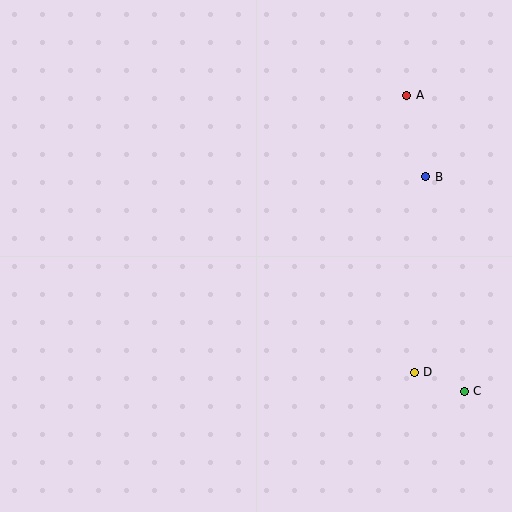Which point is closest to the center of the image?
Point B at (426, 177) is closest to the center.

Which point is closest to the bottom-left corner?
Point D is closest to the bottom-left corner.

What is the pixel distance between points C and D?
The distance between C and D is 54 pixels.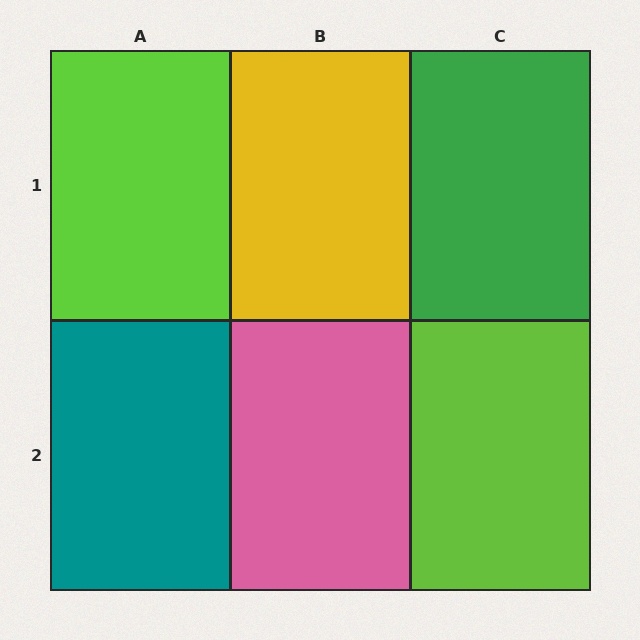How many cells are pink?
1 cell is pink.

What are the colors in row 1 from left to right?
Lime, yellow, green.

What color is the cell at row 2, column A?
Teal.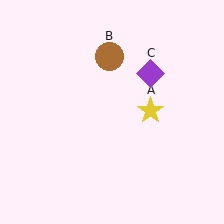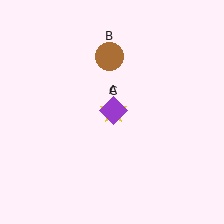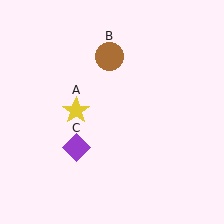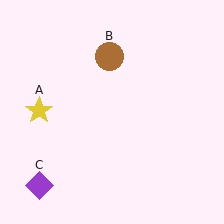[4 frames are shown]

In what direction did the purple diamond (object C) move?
The purple diamond (object C) moved down and to the left.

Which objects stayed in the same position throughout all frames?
Brown circle (object B) remained stationary.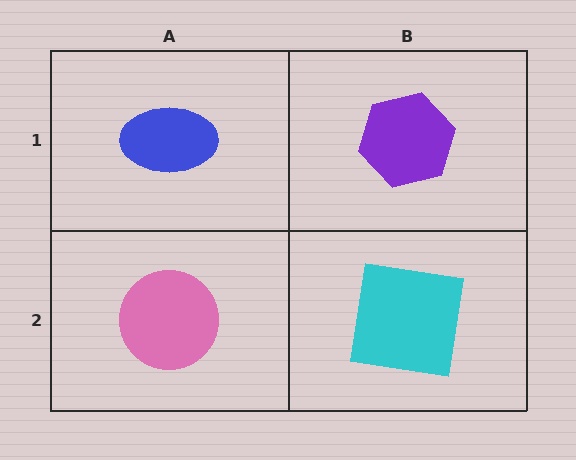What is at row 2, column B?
A cyan square.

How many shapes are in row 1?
2 shapes.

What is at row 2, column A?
A pink circle.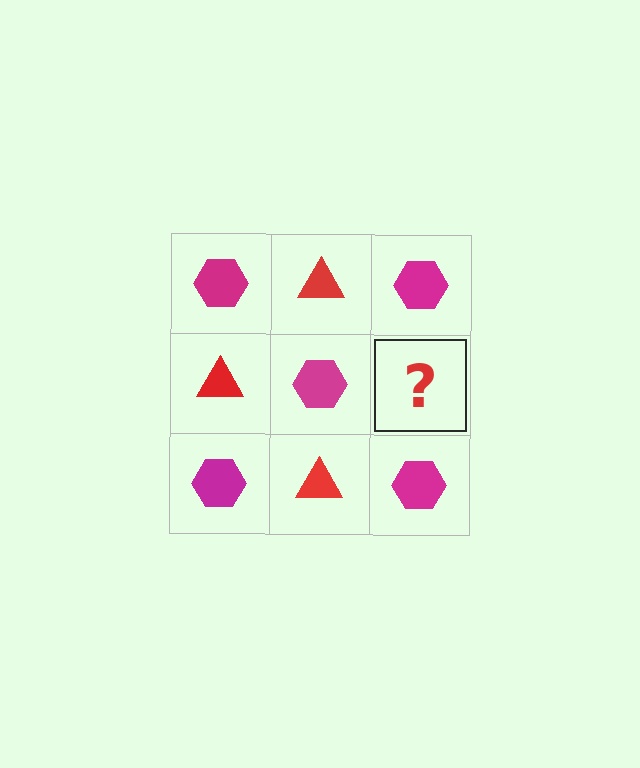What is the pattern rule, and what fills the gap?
The rule is that it alternates magenta hexagon and red triangle in a checkerboard pattern. The gap should be filled with a red triangle.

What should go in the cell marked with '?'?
The missing cell should contain a red triangle.